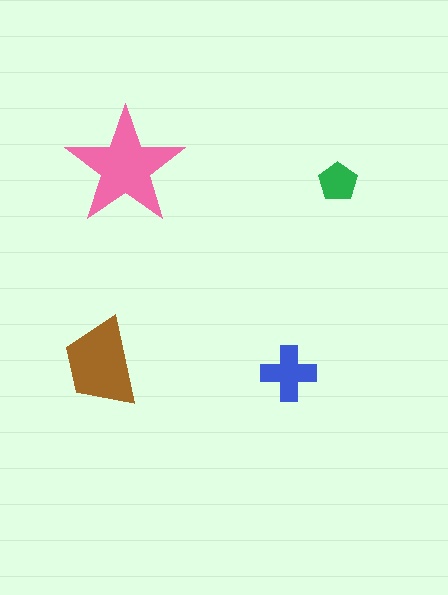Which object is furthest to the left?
The brown trapezoid is leftmost.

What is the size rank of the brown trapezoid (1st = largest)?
2nd.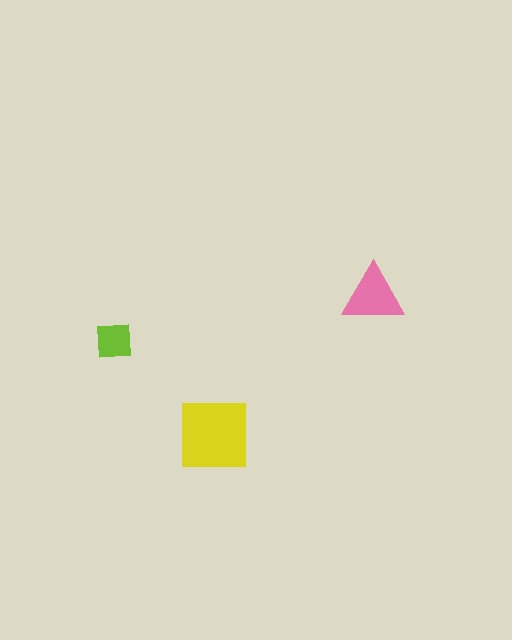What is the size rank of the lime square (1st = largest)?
3rd.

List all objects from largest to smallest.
The yellow square, the pink triangle, the lime square.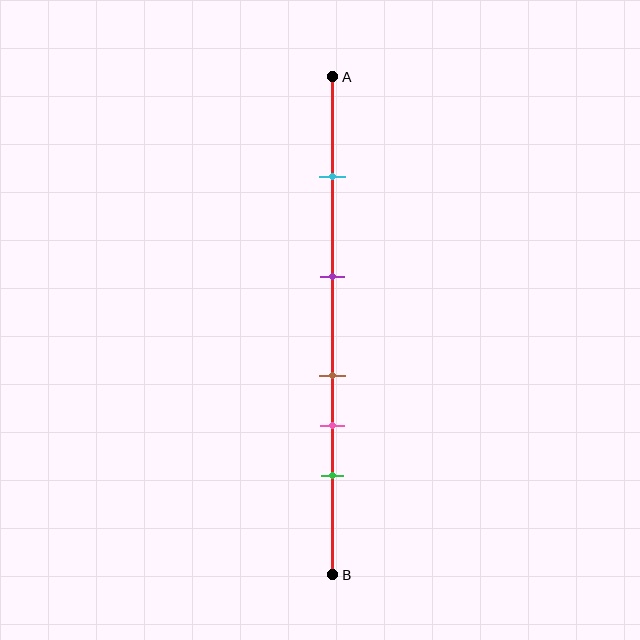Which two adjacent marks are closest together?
The brown and pink marks are the closest adjacent pair.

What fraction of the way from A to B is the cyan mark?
The cyan mark is approximately 20% (0.2) of the way from A to B.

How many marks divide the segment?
There are 5 marks dividing the segment.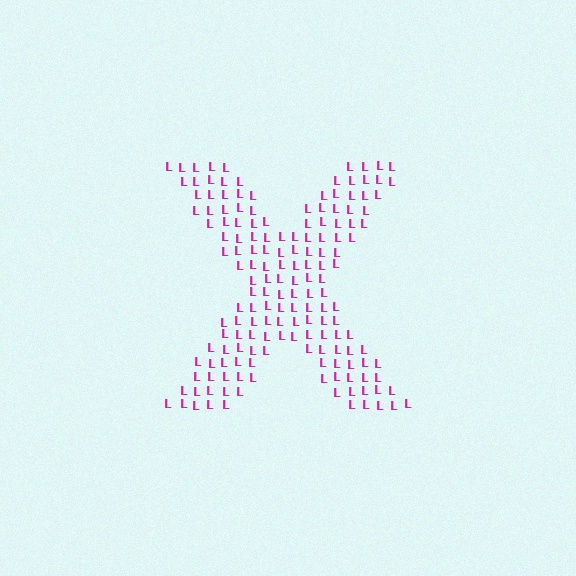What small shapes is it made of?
It is made of small letter L's.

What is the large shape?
The large shape is the letter X.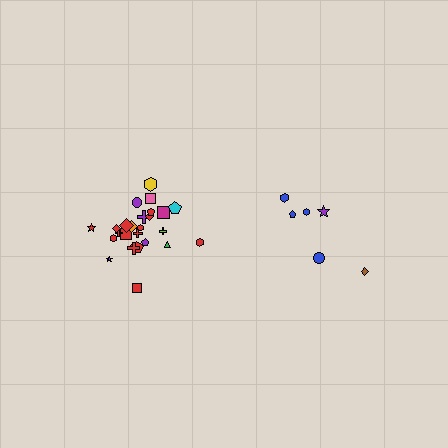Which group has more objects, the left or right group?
The left group.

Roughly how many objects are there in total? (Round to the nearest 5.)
Roughly 30 objects in total.